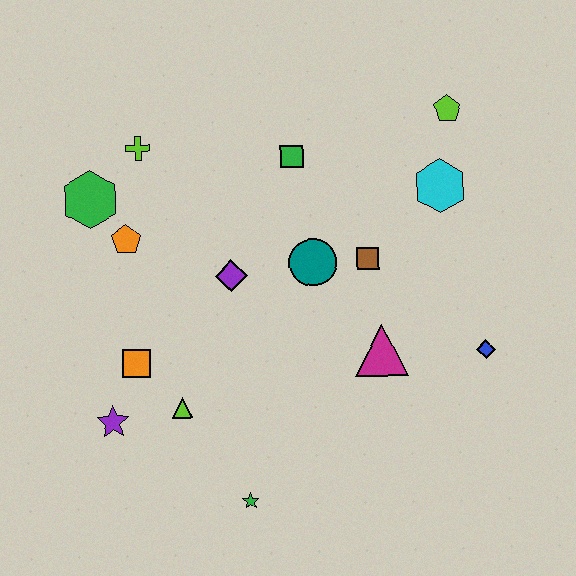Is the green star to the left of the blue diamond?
Yes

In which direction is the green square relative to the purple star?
The green square is above the purple star.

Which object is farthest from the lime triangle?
The lime pentagon is farthest from the lime triangle.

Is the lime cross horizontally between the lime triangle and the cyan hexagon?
No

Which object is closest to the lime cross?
The green hexagon is closest to the lime cross.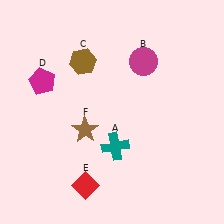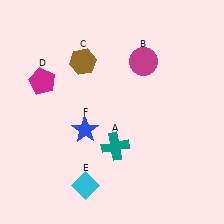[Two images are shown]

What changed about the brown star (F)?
In Image 1, F is brown. In Image 2, it changed to blue.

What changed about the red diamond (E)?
In Image 1, E is red. In Image 2, it changed to cyan.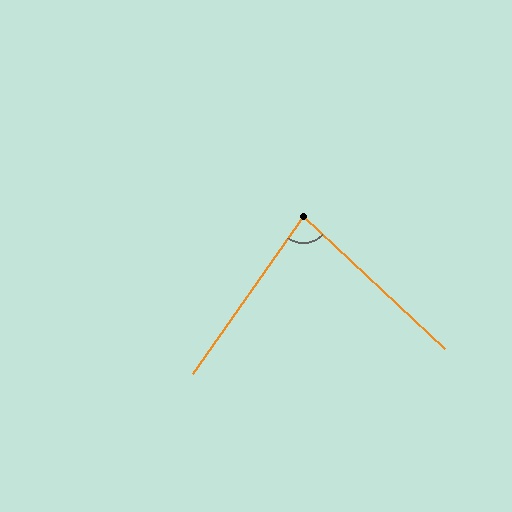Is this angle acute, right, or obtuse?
It is acute.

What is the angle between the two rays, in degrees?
Approximately 82 degrees.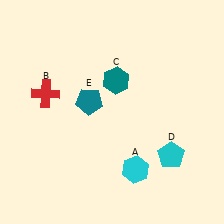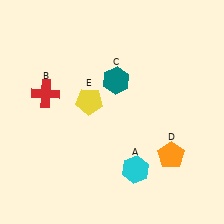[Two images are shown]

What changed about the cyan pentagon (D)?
In Image 1, D is cyan. In Image 2, it changed to orange.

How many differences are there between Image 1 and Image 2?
There are 2 differences between the two images.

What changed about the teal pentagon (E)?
In Image 1, E is teal. In Image 2, it changed to yellow.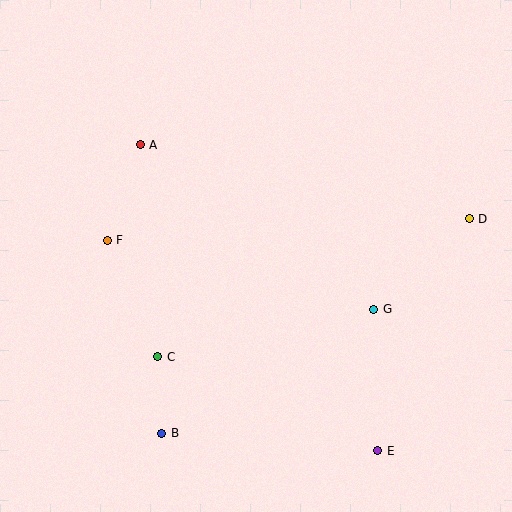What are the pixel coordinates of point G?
Point G is at (374, 309).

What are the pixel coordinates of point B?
Point B is at (162, 433).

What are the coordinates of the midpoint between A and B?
The midpoint between A and B is at (151, 289).